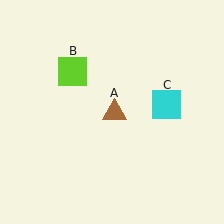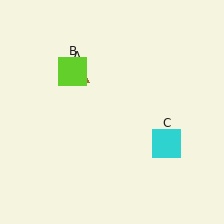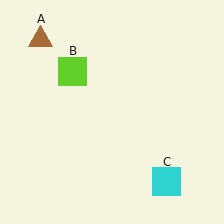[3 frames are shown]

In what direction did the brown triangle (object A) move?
The brown triangle (object A) moved up and to the left.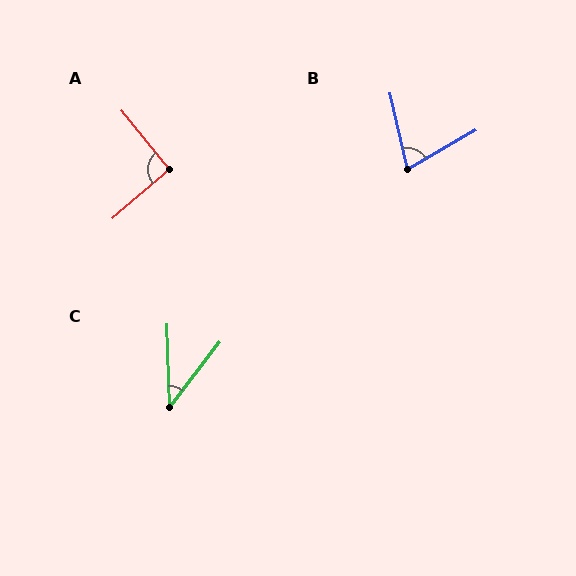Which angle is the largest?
A, at approximately 91 degrees.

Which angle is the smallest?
C, at approximately 40 degrees.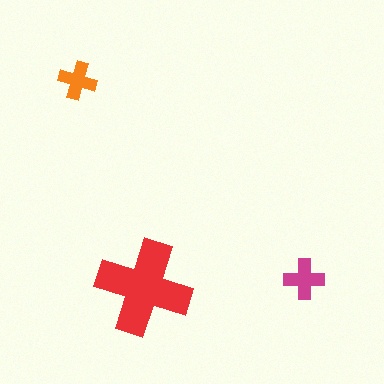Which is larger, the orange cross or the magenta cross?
The magenta one.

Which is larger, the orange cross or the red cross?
The red one.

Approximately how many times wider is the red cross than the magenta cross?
About 2.5 times wider.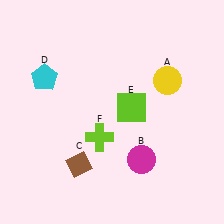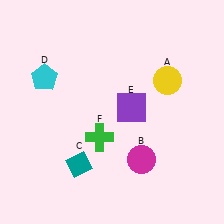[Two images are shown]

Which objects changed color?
C changed from brown to teal. E changed from lime to purple. F changed from lime to green.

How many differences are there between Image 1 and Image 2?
There are 3 differences between the two images.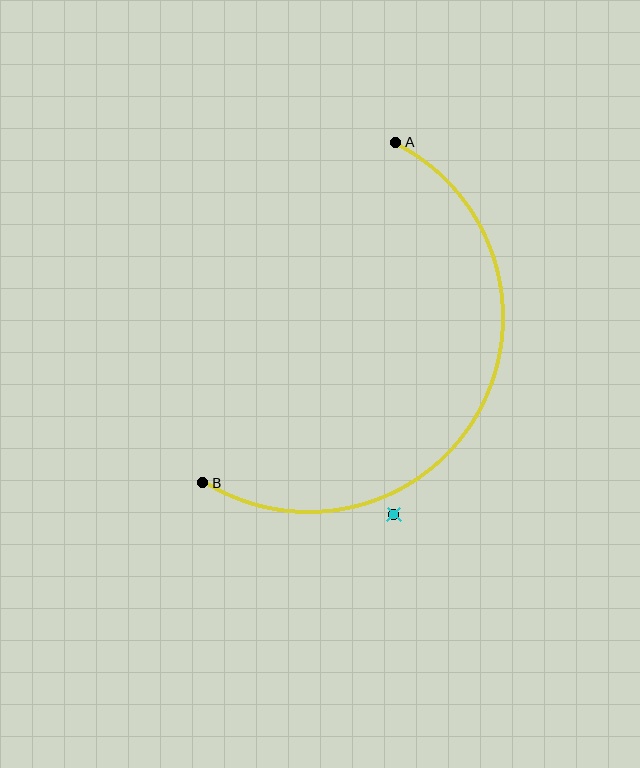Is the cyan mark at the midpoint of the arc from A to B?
No — the cyan mark does not lie on the arc at all. It sits slightly outside the curve.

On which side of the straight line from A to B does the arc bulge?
The arc bulges to the right of the straight line connecting A and B.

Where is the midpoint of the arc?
The arc midpoint is the point on the curve farthest from the straight line joining A and B. It sits to the right of that line.